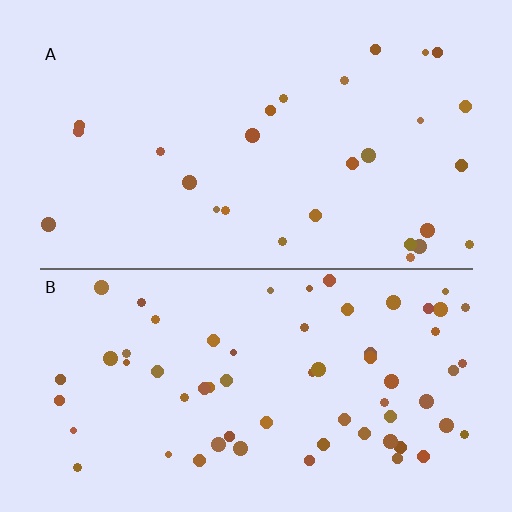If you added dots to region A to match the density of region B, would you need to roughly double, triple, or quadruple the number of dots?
Approximately double.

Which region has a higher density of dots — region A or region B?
B (the bottom).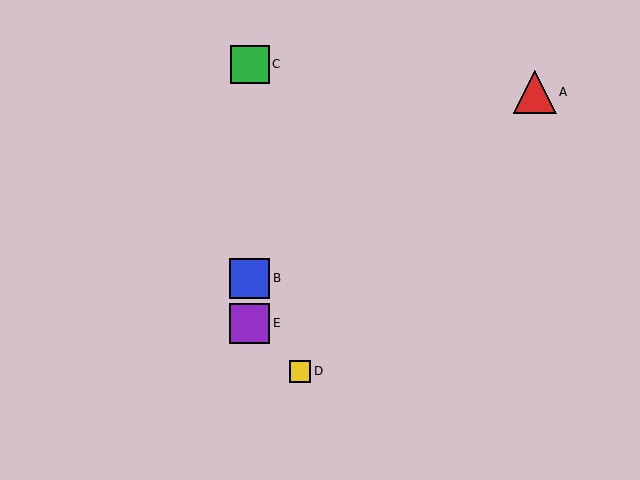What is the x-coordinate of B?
Object B is at x≈250.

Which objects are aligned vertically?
Objects B, C, E are aligned vertically.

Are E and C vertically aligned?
Yes, both are at x≈250.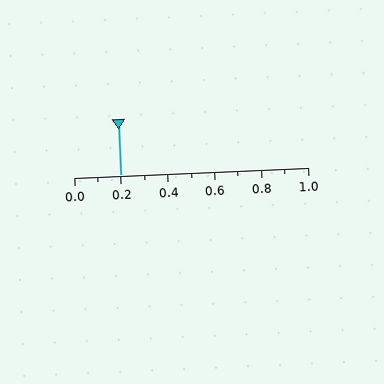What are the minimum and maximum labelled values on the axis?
The axis runs from 0.0 to 1.0.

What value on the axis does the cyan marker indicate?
The marker indicates approximately 0.2.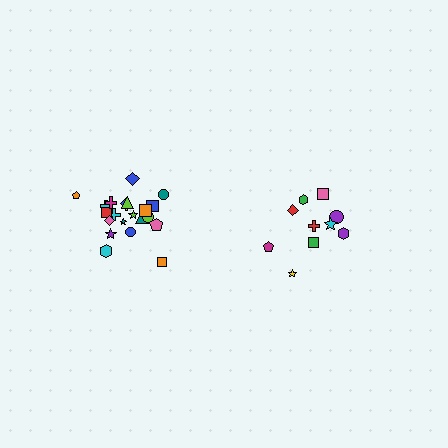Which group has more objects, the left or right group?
The left group.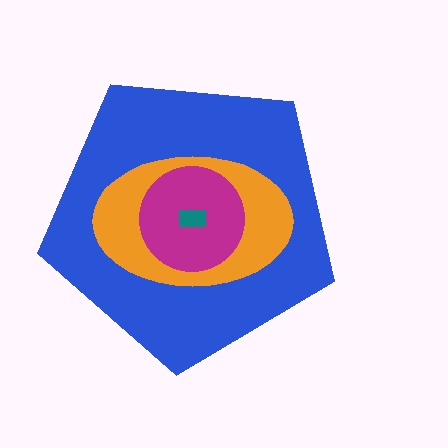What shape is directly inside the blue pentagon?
The orange ellipse.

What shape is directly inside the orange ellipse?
The magenta circle.